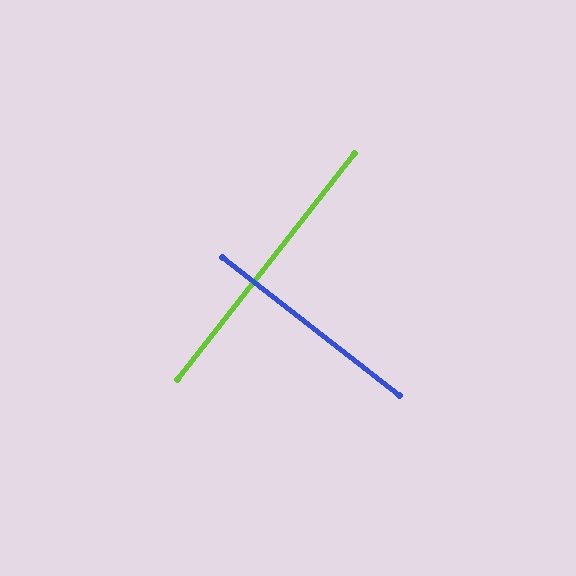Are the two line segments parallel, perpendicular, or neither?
Perpendicular — they meet at approximately 90°.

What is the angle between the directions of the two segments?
Approximately 90 degrees.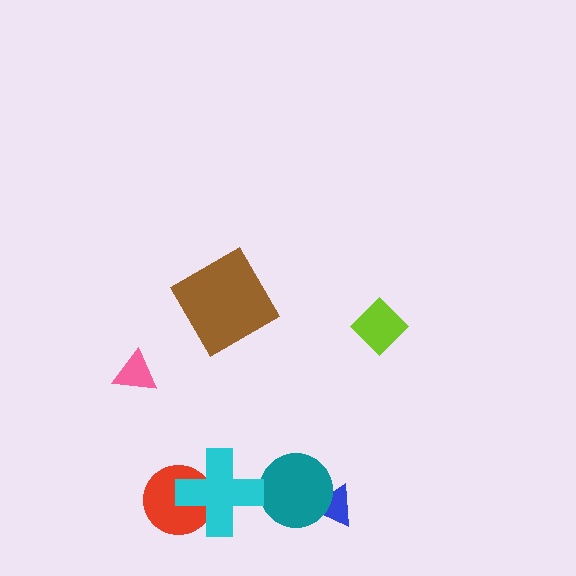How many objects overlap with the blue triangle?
1 object overlaps with the blue triangle.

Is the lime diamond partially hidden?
No, no other shape covers it.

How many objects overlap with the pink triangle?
0 objects overlap with the pink triangle.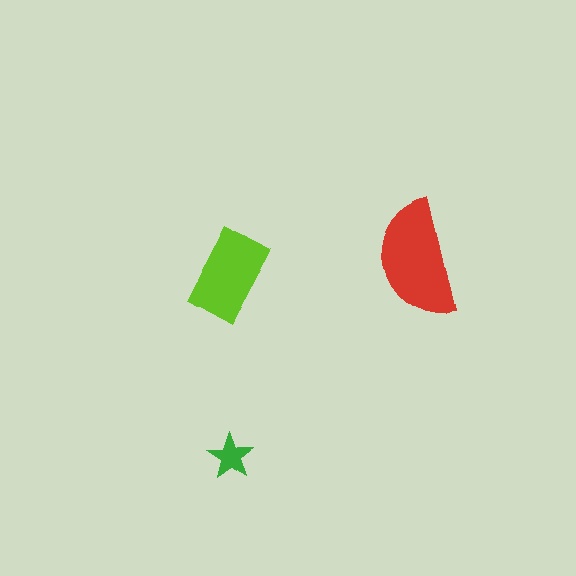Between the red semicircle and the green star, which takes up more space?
The red semicircle.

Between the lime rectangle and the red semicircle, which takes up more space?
The red semicircle.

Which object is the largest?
The red semicircle.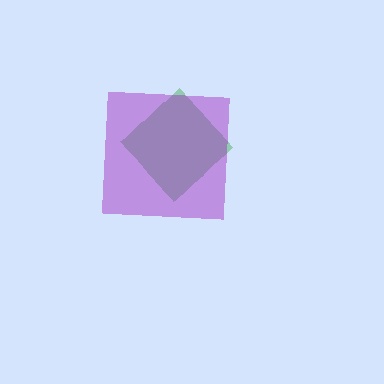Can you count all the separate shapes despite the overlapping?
Yes, there are 2 separate shapes.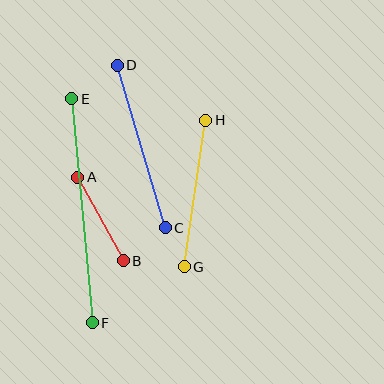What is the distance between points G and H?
The distance is approximately 148 pixels.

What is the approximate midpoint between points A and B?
The midpoint is at approximately (100, 219) pixels.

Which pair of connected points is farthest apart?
Points E and F are farthest apart.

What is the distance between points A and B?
The distance is approximately 95 pixels.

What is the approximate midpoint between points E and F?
The midpoint is at approximately (82, 211) pixels.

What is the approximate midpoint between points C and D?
The midpoint is at approximately (141, 147) pixels.